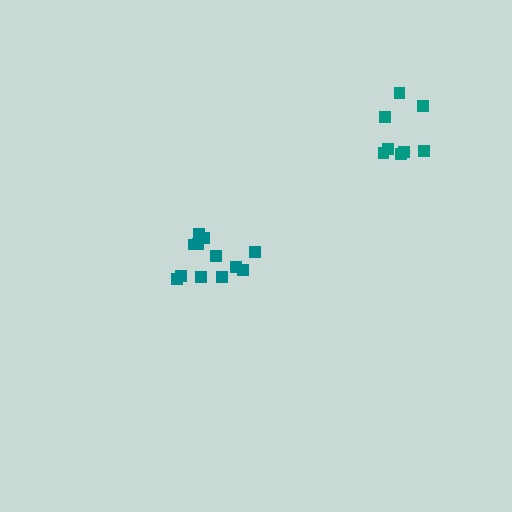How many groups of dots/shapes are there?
There are 2 groups.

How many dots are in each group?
Group 1: 12 dots, Group 2: 8 dots (20 total).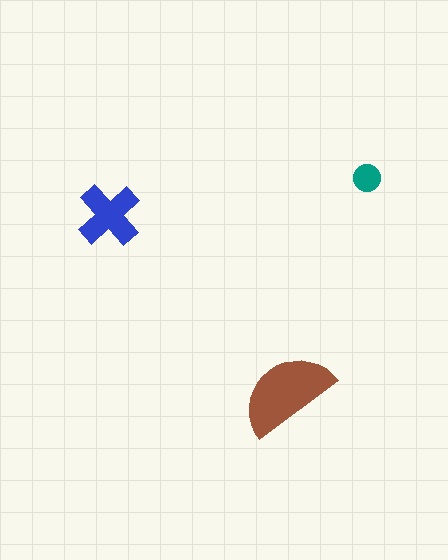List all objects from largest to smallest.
The brown semicircle, the blue cross, the teal circle.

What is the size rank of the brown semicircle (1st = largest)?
1st.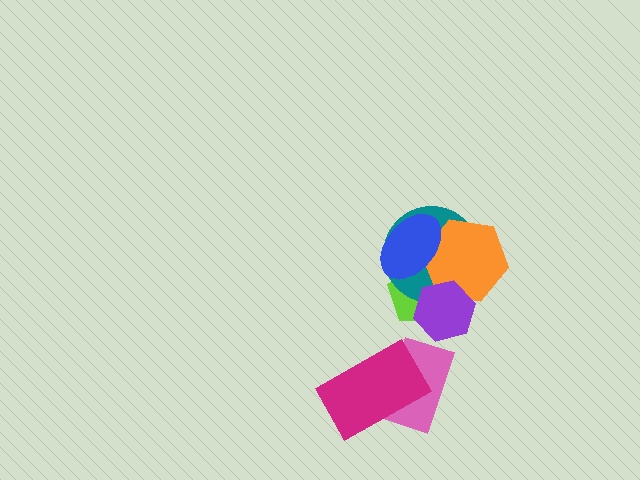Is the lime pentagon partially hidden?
Yes, it is partially covered by another shape.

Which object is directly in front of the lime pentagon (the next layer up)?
The teal circle is directly in front of the lime pentagon.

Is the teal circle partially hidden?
Yes, it is partially covered by another shape.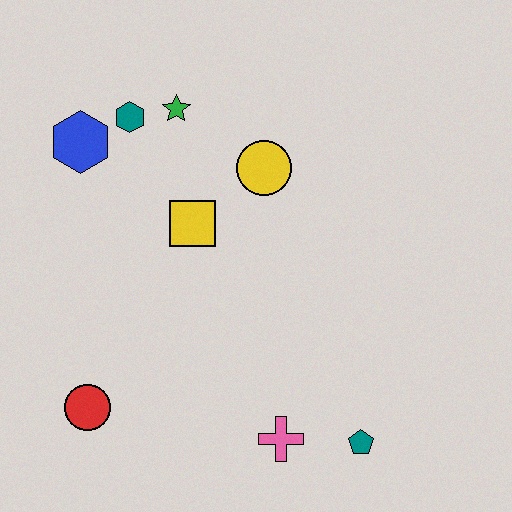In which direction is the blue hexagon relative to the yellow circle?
The blue hexagon is to the left of the yellow circle.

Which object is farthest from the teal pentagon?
The blue hexagon is farthest from the teal pentagon.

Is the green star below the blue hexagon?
No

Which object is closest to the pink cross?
The teal pentagon is closest to the pink cross.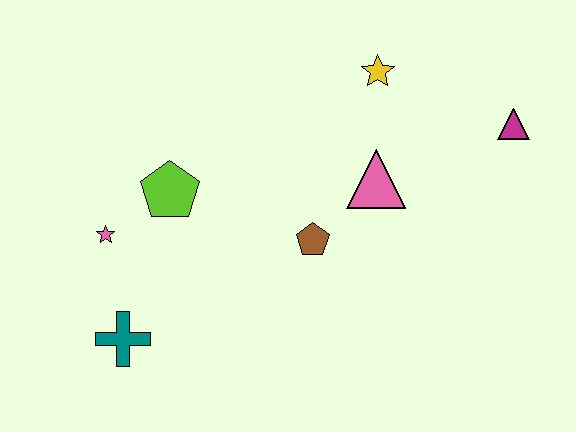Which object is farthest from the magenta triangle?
The teal cross is farthest from the magenta triangle.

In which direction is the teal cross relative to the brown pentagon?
The teal cross is to the left of the brown pentagon.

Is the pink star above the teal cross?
Yes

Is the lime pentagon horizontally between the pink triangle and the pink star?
Yes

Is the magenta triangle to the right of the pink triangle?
Yes